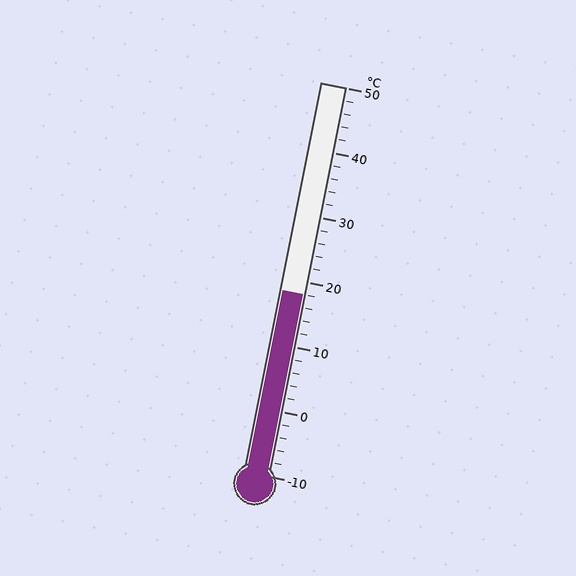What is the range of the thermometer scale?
The thermometer scale ranges from -10°C to 50°C.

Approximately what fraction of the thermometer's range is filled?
The thermometer is filled to approximately 45% of its range.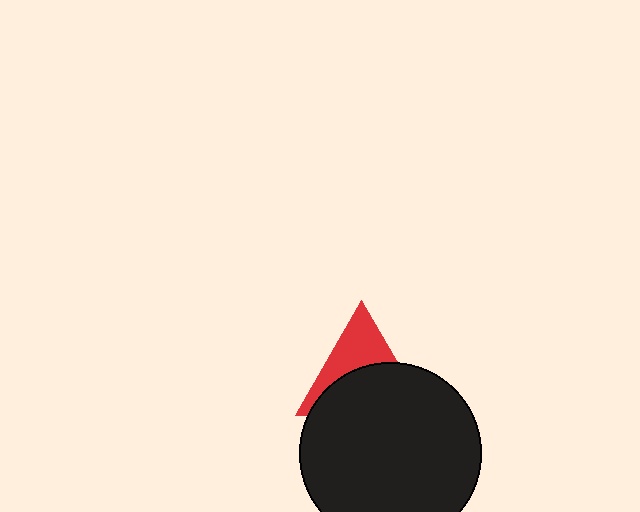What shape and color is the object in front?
The object in front is a black circle.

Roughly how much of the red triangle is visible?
A small part of it is visible (roughly 43%).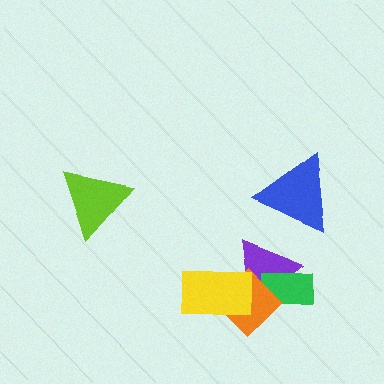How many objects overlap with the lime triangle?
0 objects overlap with the lime triangle.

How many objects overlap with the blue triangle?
0 objects overlap with the blue triangle.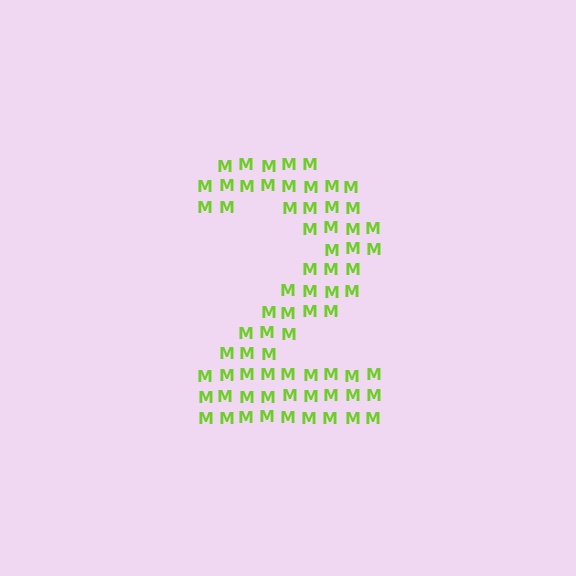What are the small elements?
The small elements are letter M's.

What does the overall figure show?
The overall figure shows the digit 2.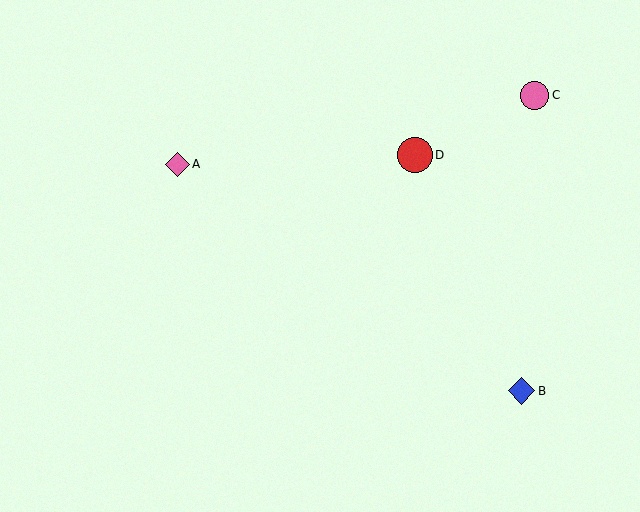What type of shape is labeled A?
Shape A is a pink diamond.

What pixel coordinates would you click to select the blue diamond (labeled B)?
Click at (522, 391) to select the blue diamond B.